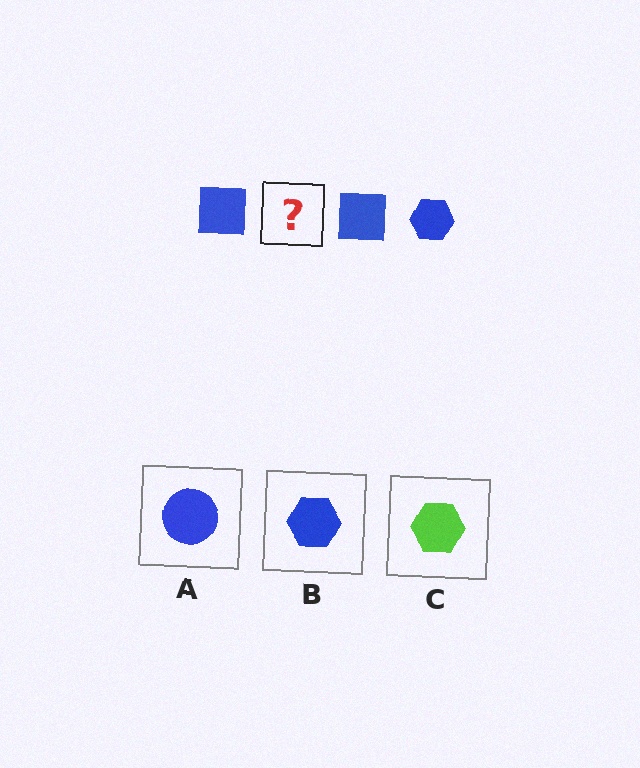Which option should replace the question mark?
Option B.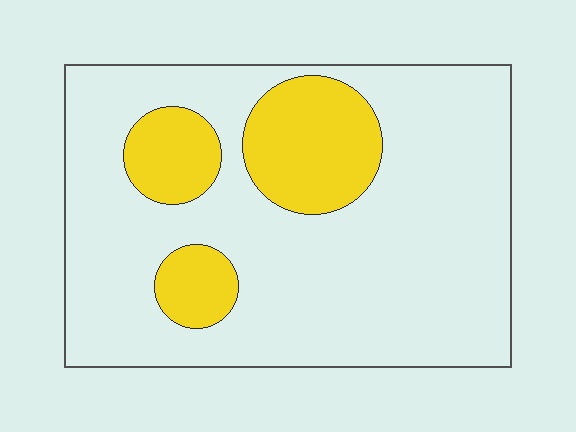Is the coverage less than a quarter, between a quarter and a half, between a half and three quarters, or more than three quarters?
Less than a quarter.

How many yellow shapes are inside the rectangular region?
3.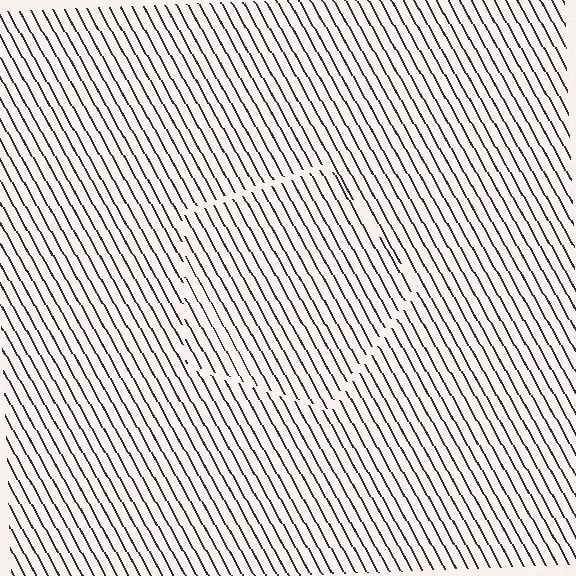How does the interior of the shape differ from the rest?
The interior of the shape contains the same grating, shifted by half a period — the contour is defined by the phase discontinuity where line-ends from the inner and outer gratings abut.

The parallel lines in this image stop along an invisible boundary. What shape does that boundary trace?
An illusory pentagon. The interior of the shape contains the same grating, shifted by half a period — the contour is defined by the phase discontinuity where line-ends from the inner and outer gratings abut.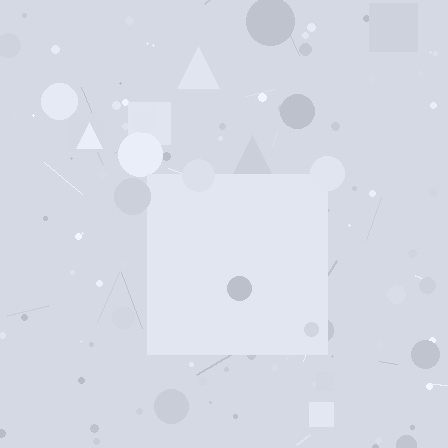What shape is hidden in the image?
A square is hidden in the image.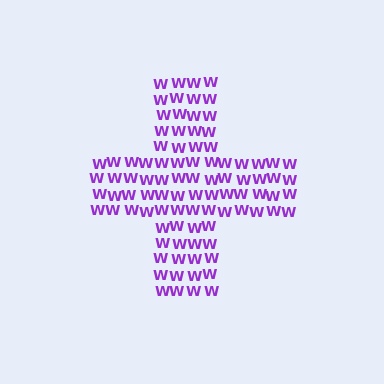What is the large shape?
The large shape is a cross.